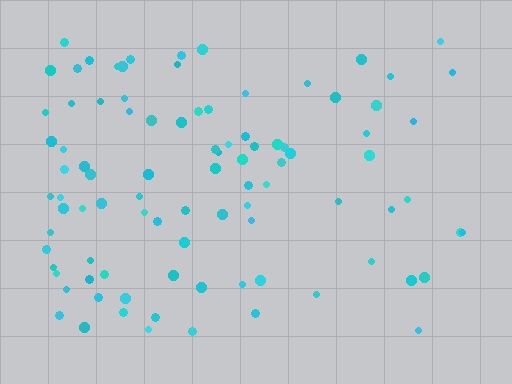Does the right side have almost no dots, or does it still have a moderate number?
Still a moderate number, just noticeably fewer than the left.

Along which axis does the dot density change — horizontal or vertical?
Horizontal.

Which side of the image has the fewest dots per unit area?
The right.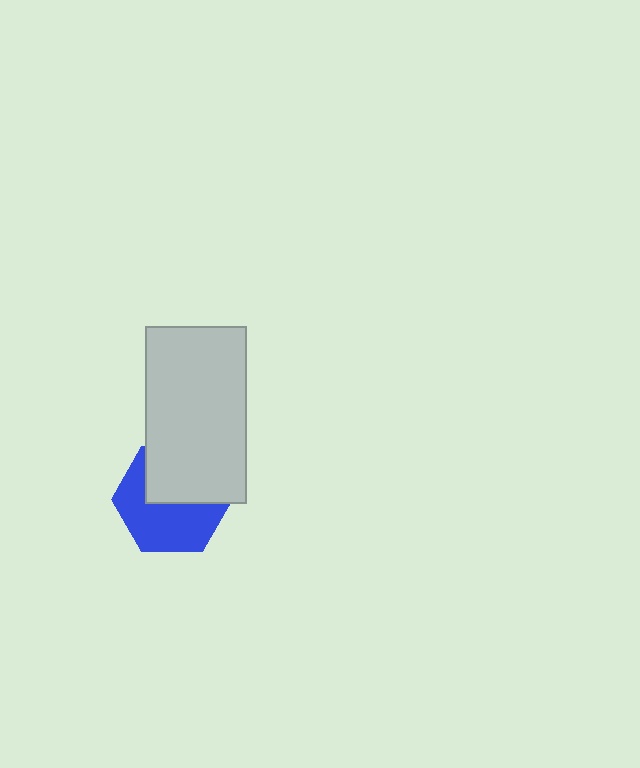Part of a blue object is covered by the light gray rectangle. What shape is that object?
It is a hexagon.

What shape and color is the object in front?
The object in front is a light gray rectangle.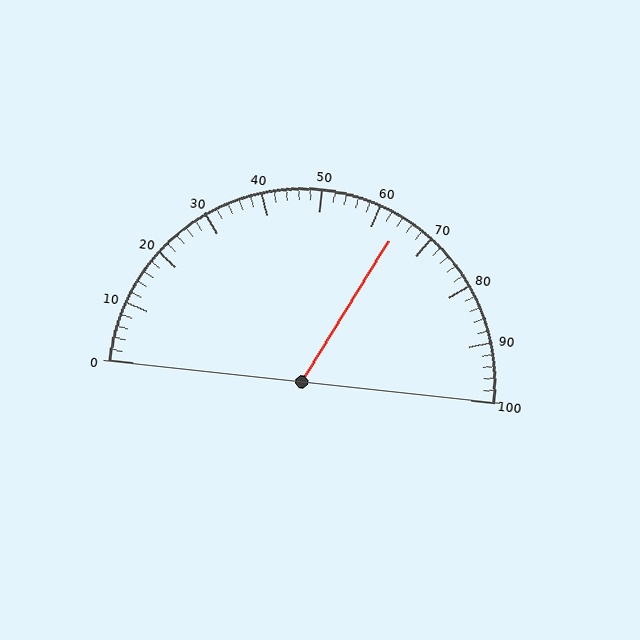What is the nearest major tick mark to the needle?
The nearest major tick mark is 60.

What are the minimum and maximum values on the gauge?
The gauge ranges from 0 to 100.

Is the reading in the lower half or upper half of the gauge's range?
The reading is in the upper half of the range (0 to 100).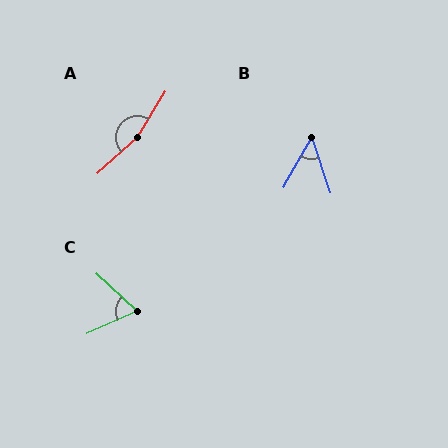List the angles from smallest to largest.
B (48°), C (66°), A (164°).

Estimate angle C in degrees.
Approximately 66 degrees.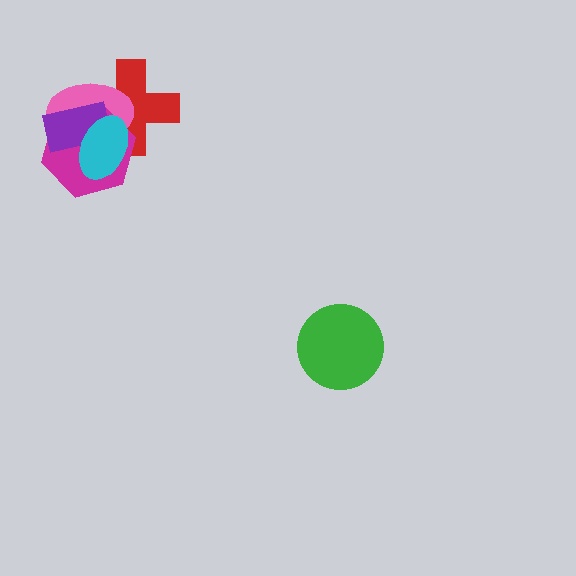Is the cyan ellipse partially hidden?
No, no other shape covers it.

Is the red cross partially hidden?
Yes, it is partially covered by another shape.